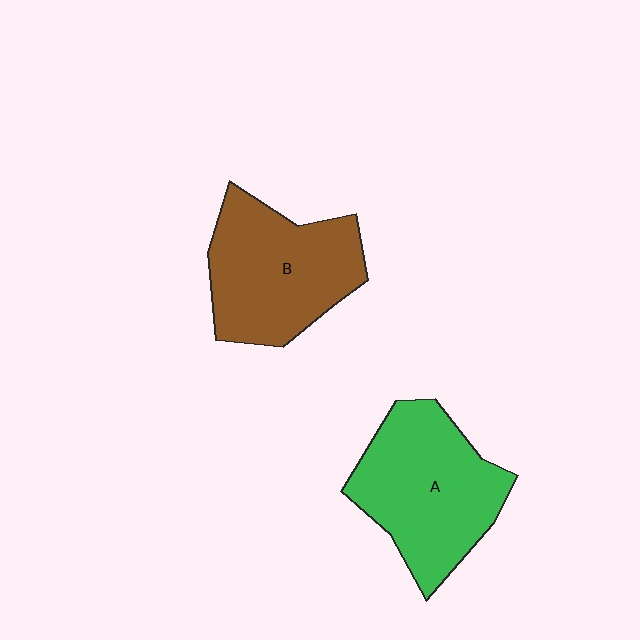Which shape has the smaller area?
Shape B (brown).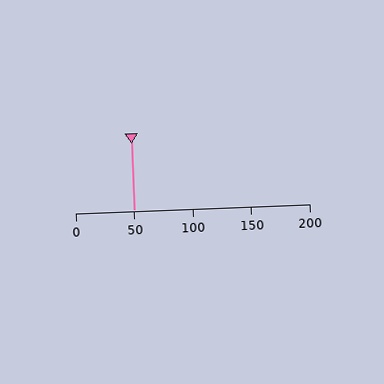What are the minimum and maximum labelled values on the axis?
The axis runs from 0 to 200.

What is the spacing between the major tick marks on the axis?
The major ticks are spaced 50 apart.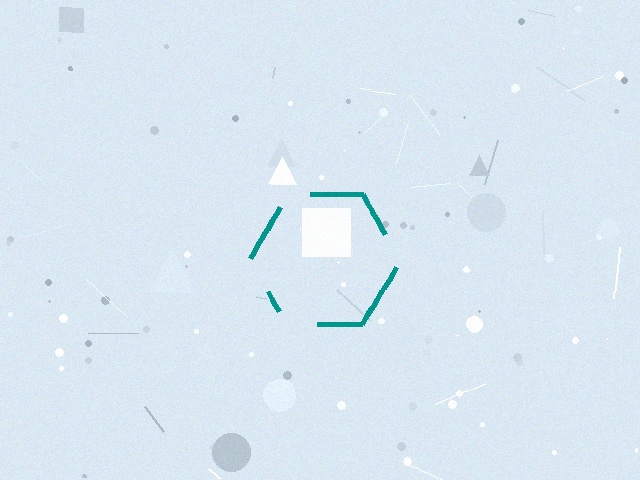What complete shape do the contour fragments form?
The contour fragments form a hexagon.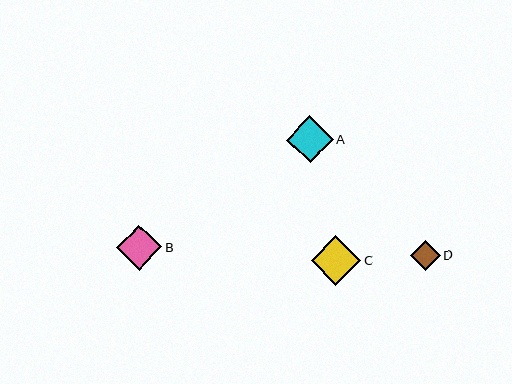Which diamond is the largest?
Diamond C is the largest with a size of approximately 50 pixels.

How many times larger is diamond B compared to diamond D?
Diamond B is approximately 1.5 times the size of diamond D.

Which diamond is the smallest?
Diamond D is the smallest with a size of approximately 30 pixels.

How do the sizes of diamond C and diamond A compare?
Diamond C and diamond A are approximately the same size.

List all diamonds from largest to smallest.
From largest to smallest: C, A, B, D.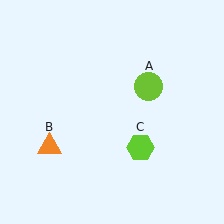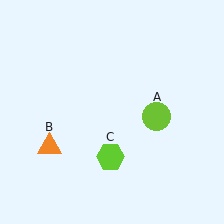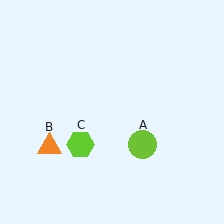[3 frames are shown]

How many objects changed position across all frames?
2 objects changed position: lime circle (object A), lime hexagon (object C).